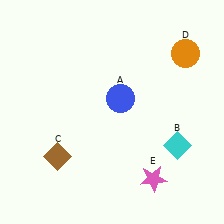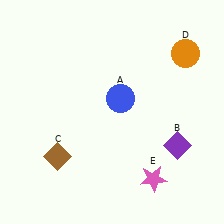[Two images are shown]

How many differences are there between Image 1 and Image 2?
There is 1 difference between the two images.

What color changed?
The diamond (B) changed from cyan in Image 1 to purple in Image 2.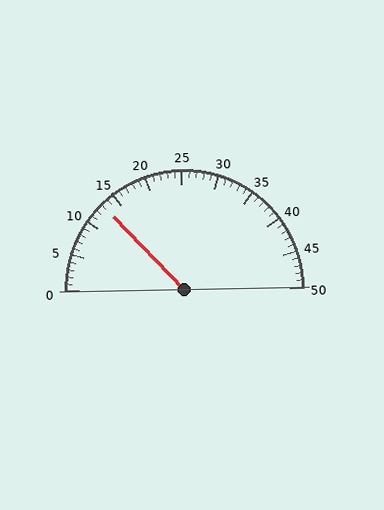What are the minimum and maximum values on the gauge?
The gauge ranges from 0 to 50.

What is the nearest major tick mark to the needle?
The nearest major tick mark is 15.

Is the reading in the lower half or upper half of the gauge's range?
The reading is in the lower half of the range (0 to 50).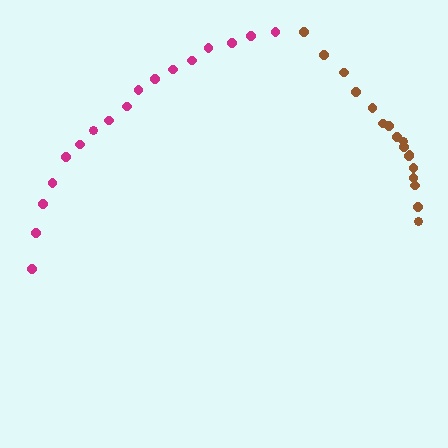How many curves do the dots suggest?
There are 2 distinct paths.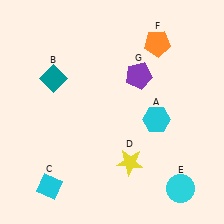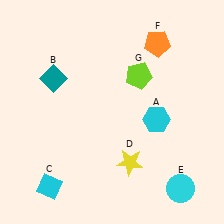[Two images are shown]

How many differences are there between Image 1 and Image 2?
There is 1 difference between the two images.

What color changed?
The pentagon (G) changed from purple in Image 1 to lime in Image 2.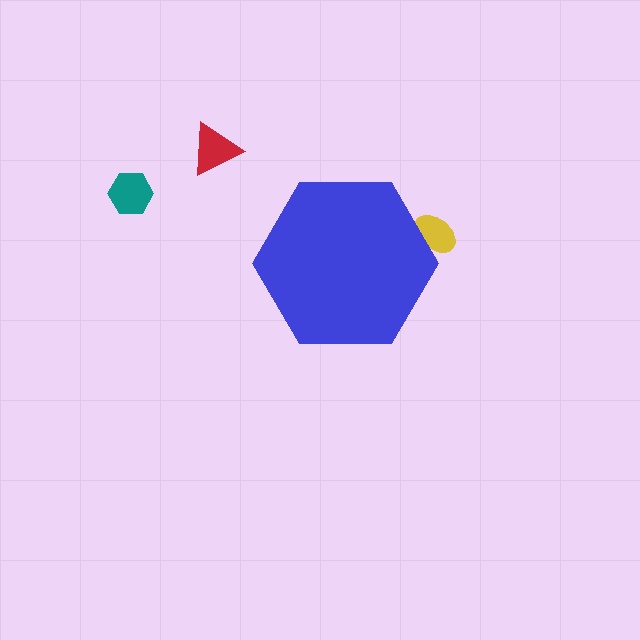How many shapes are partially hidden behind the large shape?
1 shape is partially hidden.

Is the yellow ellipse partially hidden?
Yes, the yellow ellipse is partially hidden behind the blue hexagon.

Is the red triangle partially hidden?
No, the red triangle is fully visible.